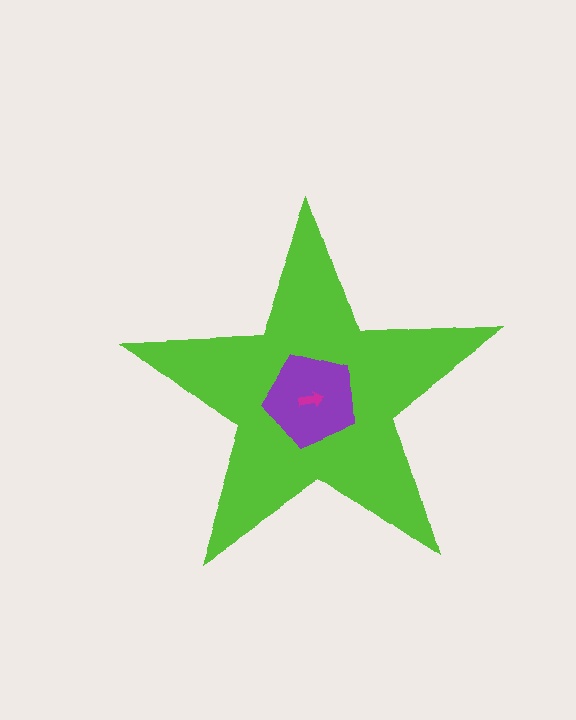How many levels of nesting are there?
3.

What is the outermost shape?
The lime star.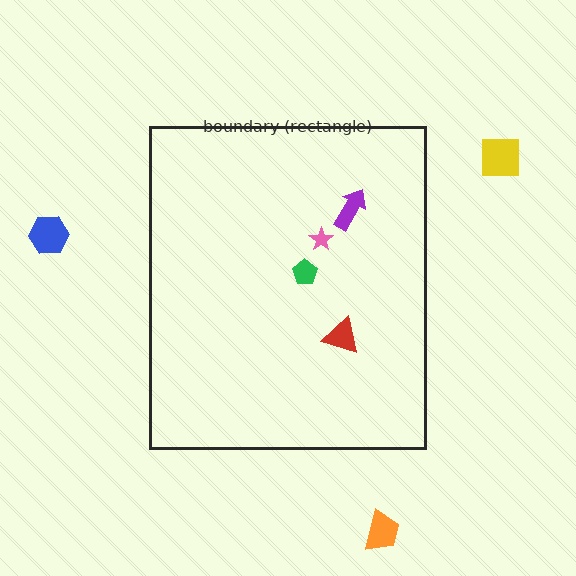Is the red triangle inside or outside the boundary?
Inside.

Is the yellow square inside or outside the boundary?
Outside.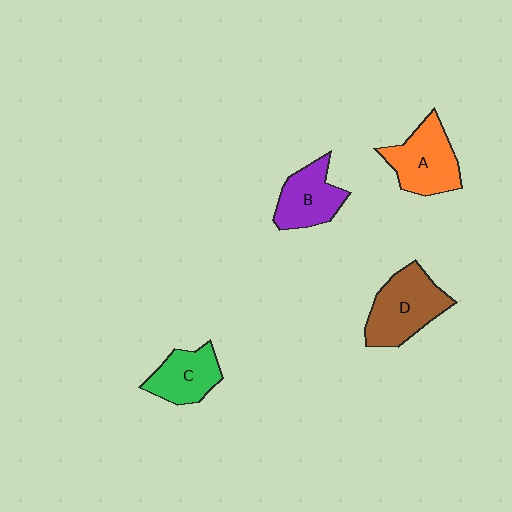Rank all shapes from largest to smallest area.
From largest to smallest: D (brown), A (orange), B (purple), C (green).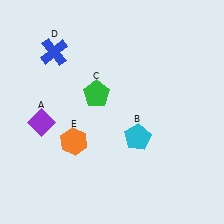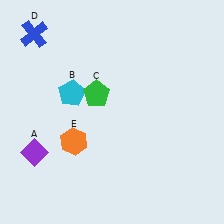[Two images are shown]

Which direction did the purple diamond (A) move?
The purple diamond (A) moved down.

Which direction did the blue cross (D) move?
The blue cross (D) moved left.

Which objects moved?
The objects that moved are: the purple diamond (A), the cyan pentagon (B), the blue cross (D).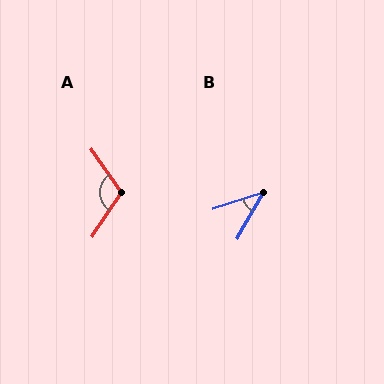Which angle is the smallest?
B, at approximately 42 degrees.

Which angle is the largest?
A, at approximately 112 degrees.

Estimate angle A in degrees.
Approximately 112 degrees.